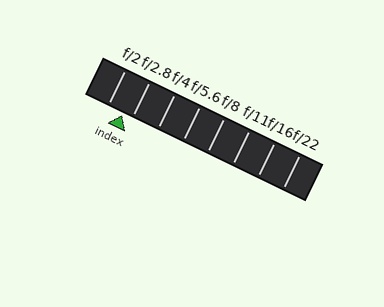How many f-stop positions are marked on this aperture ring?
There are 8 f-stop positions marked.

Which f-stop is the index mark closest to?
The index mark is closest to f/2.8.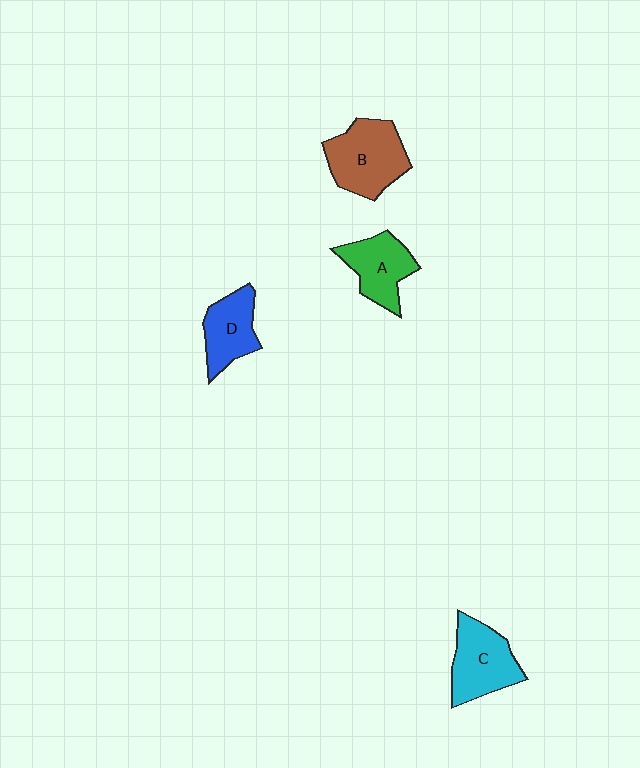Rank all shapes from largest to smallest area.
From largest to smallest: B (brown), C (cyan), A (green), D (blue).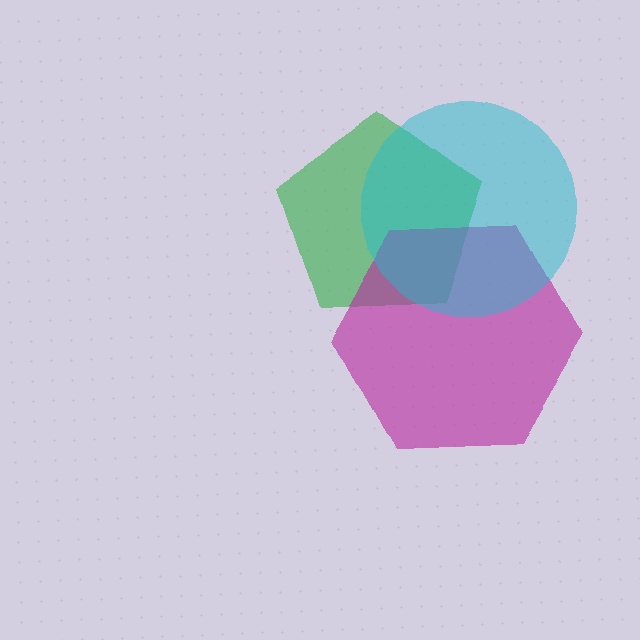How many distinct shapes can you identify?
There are 3 distinct shapes: a green pentagon, a magenta hexagon, a cyan circle.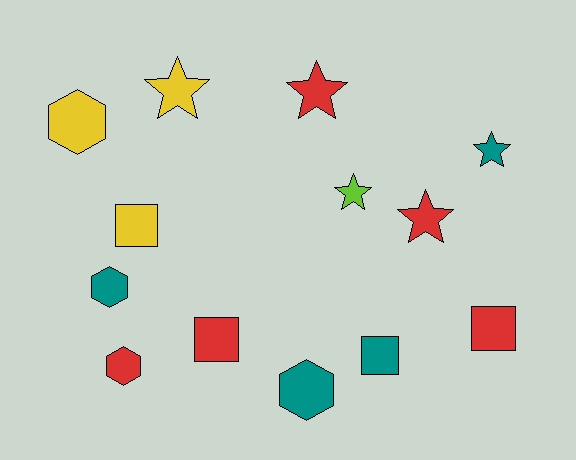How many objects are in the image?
There are 13 objects.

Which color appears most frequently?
Red, with 5 objects.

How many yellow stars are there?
There is 1 yellow star.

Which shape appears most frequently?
Star, with 5 objects.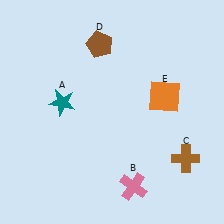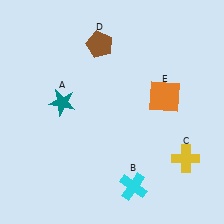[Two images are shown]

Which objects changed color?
B changed from pink to cyan. C changed from brown to yellow.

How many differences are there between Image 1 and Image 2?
There are 2 differences between the two images.